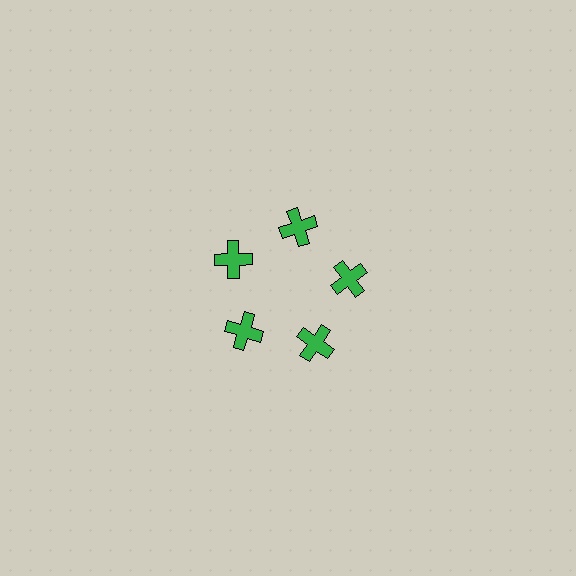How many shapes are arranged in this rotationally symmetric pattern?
There are 5 shapes, arranged in 5 groups of 1.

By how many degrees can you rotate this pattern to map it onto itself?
The pattern maps onto itself every 72 degrees of rotation.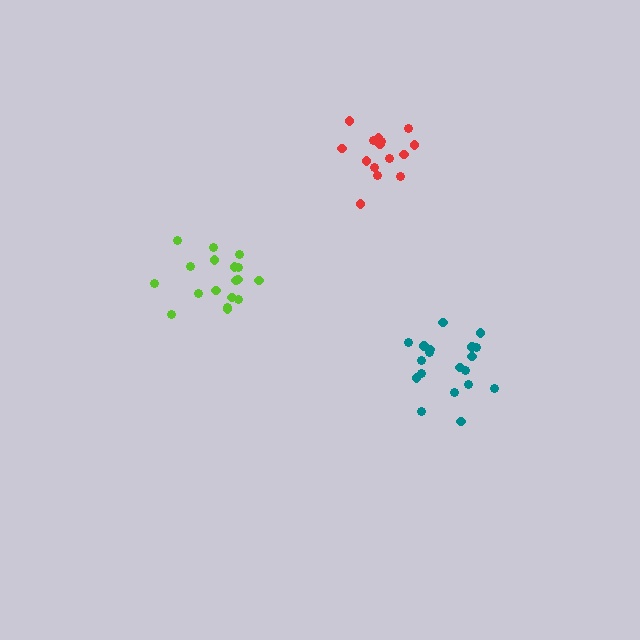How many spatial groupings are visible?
There are 3 spatial groupings.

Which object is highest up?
The red cluster is topmost.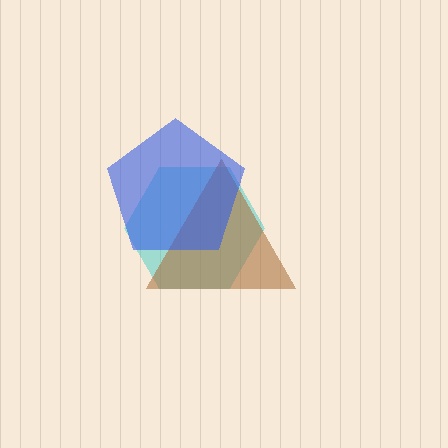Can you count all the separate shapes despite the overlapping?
Yes, there are 3 separate shapes.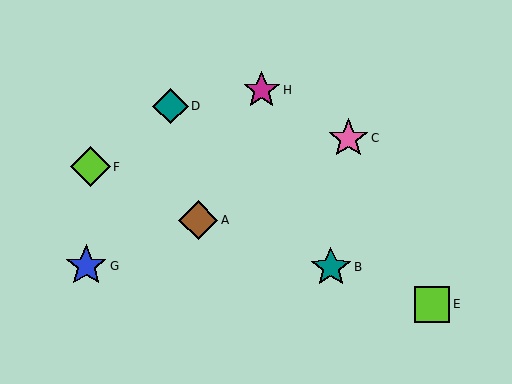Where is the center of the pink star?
The center of the pink star is at (348, 138).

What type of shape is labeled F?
Shape F is a lime diamond.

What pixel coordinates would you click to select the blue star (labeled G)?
Click at (86, 266) to select the blue star G.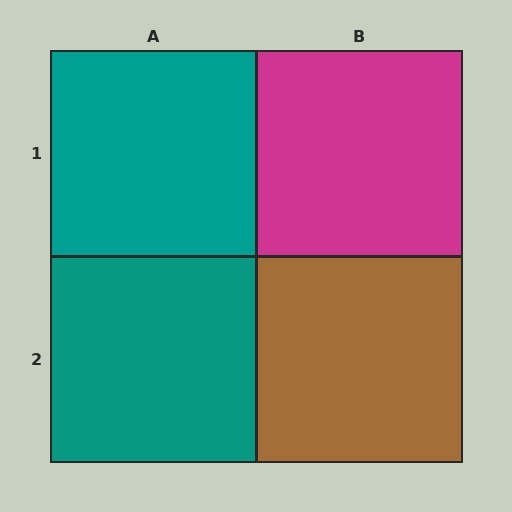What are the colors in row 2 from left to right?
Teal, brown.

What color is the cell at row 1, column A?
Teal.